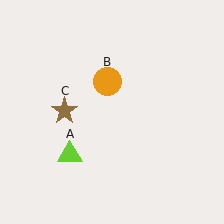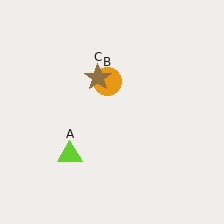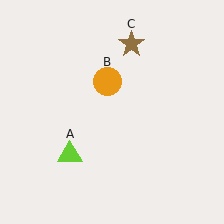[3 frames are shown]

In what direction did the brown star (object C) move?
The brown star (object C) moved up and to the right.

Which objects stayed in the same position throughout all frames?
Lime triangle (object A) and orange circle (object B) remained stationary.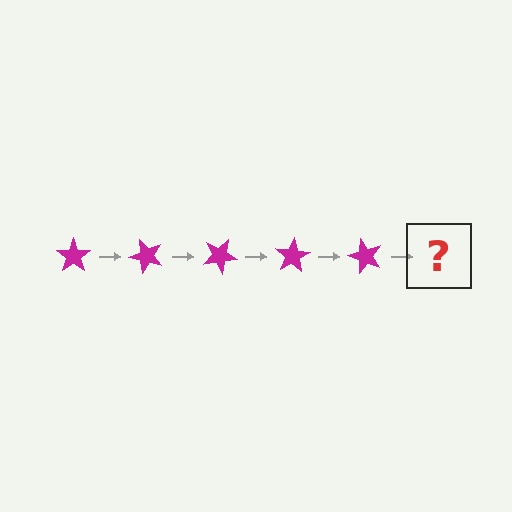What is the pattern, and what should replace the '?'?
The pattern is that the star rotates 50 degrees each step. The '?' should be a magenta star rotated 250 degrees.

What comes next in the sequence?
The next element should be a magenta star rotated 250 degrees.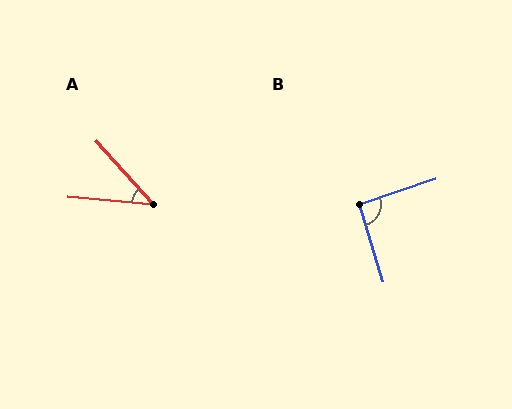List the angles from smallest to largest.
A (43°), B (92°).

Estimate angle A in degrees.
Approximately 43 degrees.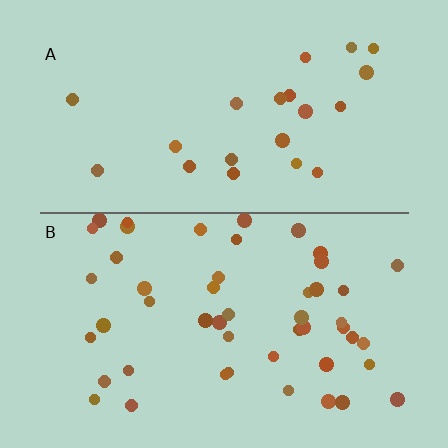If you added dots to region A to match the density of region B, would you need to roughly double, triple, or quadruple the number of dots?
Approximately double.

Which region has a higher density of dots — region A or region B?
B (the bottom).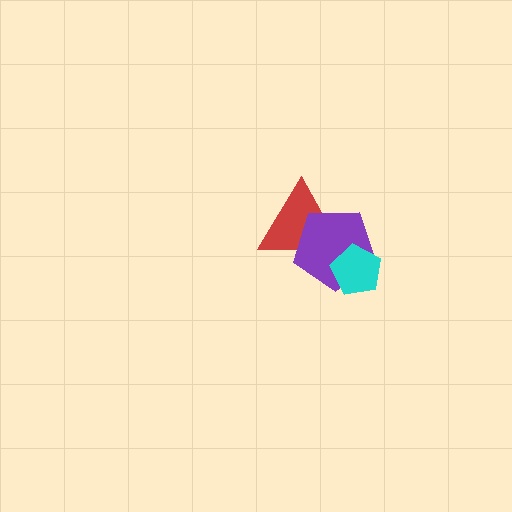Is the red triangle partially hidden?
Yes, it is partially covered by another shape.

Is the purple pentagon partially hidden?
Yes, it is partially covered by another shape.